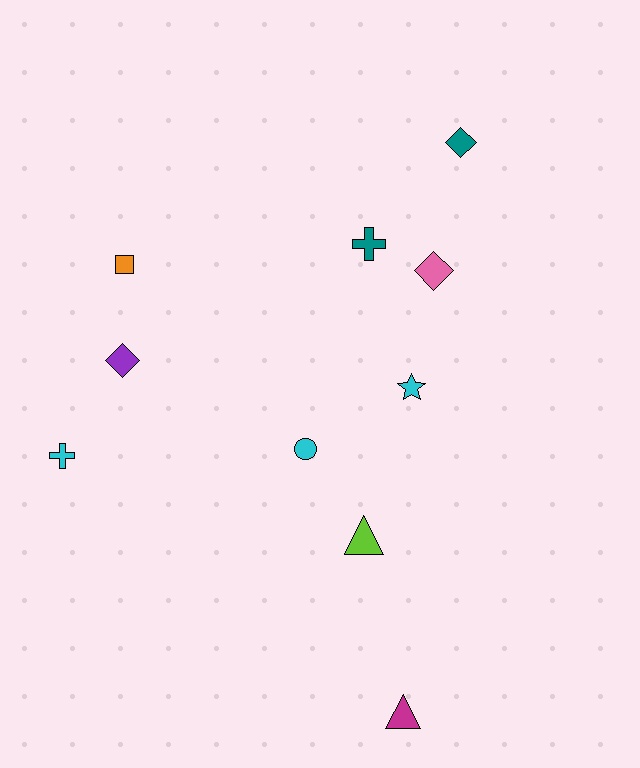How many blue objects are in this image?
There are no blue objects.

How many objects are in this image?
There are 10 objects.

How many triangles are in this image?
There are 2 triangles.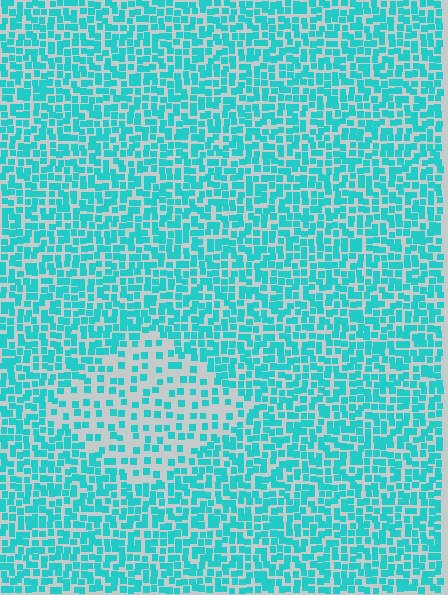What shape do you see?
I see a diamond.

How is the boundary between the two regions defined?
The boundary is defined by a change in element density (approximately 2.2x ratio). All elements are the same color, size, and shape.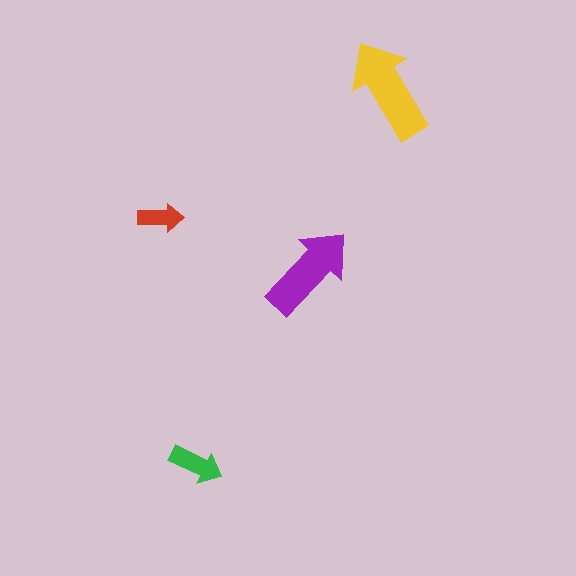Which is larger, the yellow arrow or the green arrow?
The yellow one.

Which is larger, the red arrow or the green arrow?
The green one.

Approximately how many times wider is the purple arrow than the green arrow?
About 2 times wider.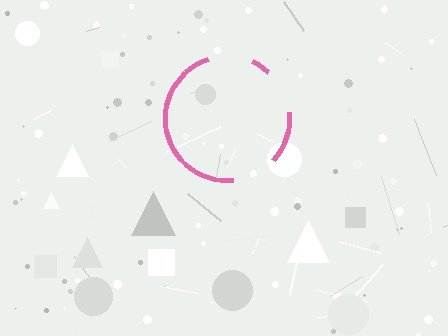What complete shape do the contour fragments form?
The contour fragments form a circle.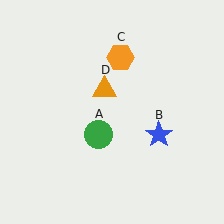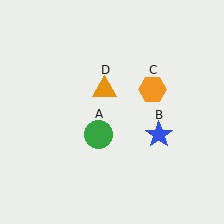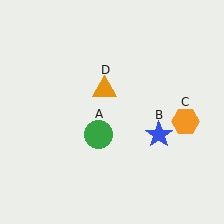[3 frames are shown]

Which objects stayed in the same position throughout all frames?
Green circle (object A) and blue star (object B) and orange triangle (object D) remained stationary.